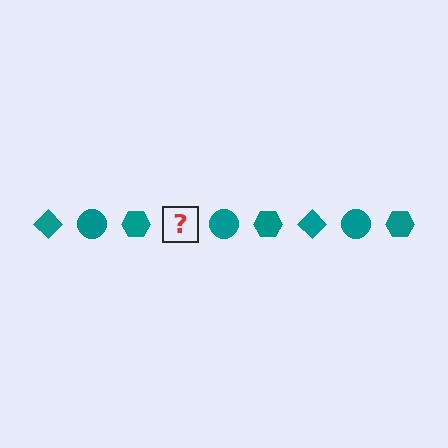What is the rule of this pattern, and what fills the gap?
The rule is that the pattern cycles through diamond, circle, hexagon shapes in teal. The gap should be filled with a teal diamond.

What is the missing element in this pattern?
The missing element is a teal diamond.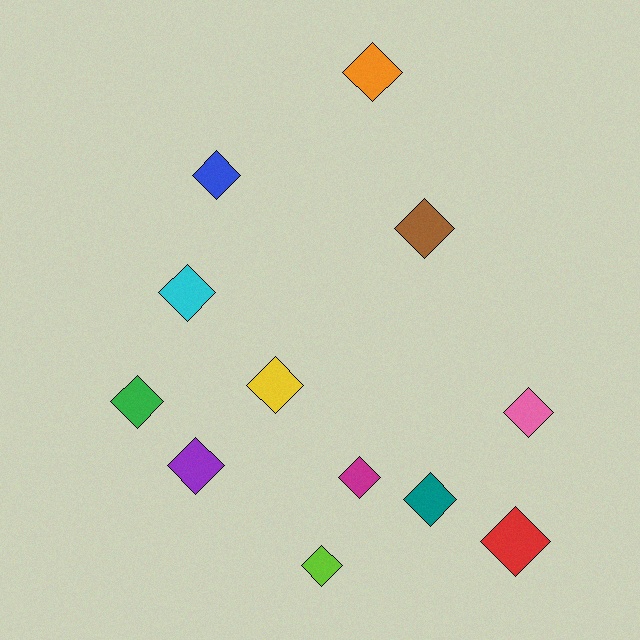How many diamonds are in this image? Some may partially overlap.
There are 12 diamonds.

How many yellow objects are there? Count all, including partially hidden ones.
There is 1 yellow object.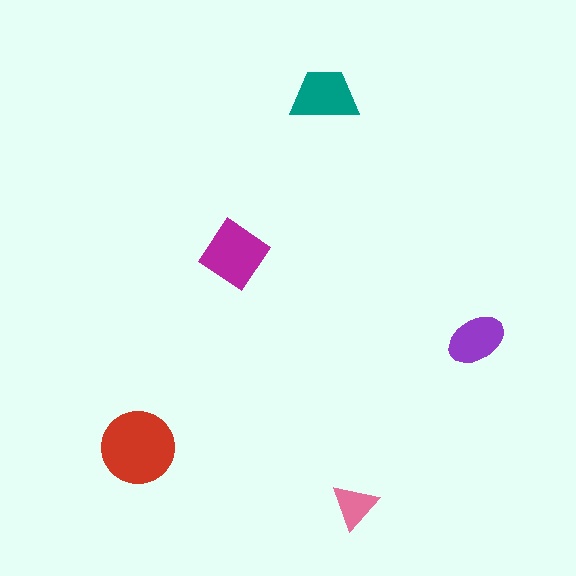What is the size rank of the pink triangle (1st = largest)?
5th.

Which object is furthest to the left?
The red circle is leftmost.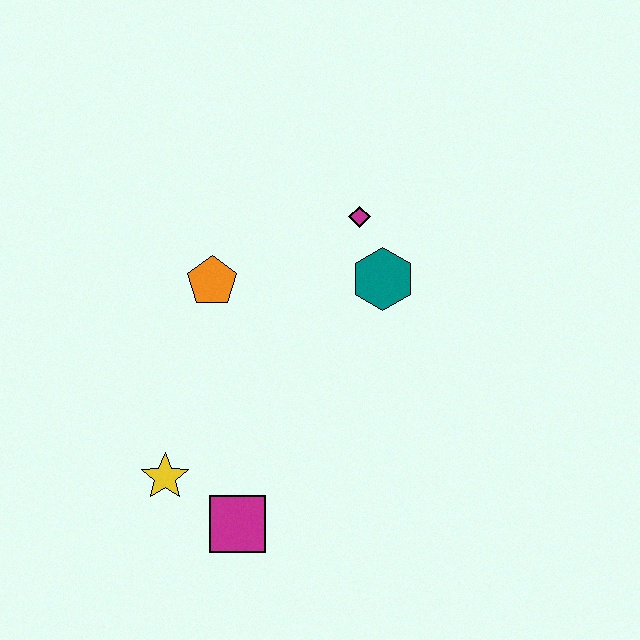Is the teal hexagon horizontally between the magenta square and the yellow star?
No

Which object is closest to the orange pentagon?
The magenta diamond is closest to the orange pentagon.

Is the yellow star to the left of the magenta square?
Yes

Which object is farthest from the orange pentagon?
The magenta square is farthest from the orange pentagon.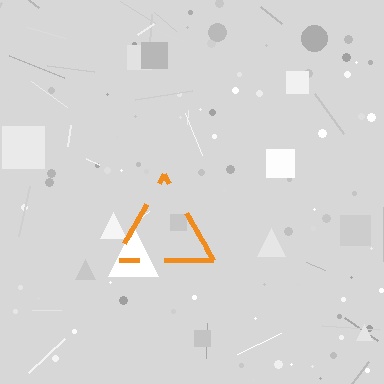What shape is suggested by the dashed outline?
The dashed outline suggests a triangle.